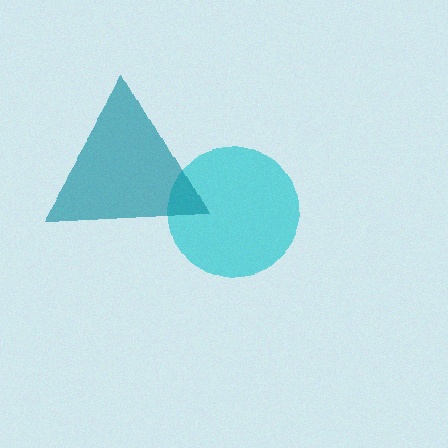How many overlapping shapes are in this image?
There are 2 overlapping shapes in the image.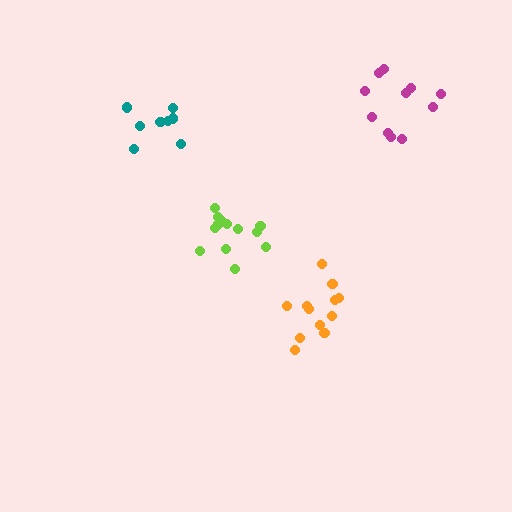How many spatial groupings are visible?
There are 4 spatial groupings.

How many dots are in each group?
Group 1: 13 dots, Group 2: 9 dots, Group 3: 11 dots, Group 4: 12 dots (45 total).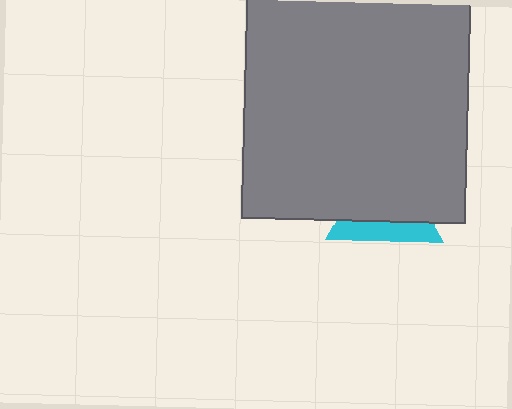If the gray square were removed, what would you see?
You would see the complete cyan triangle.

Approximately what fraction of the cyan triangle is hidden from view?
Roughly 68% of the cyan triangle is hidden behind the gray square.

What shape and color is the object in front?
The object in front is a gray square.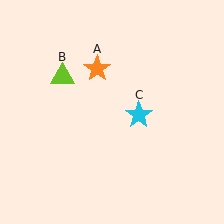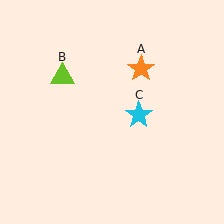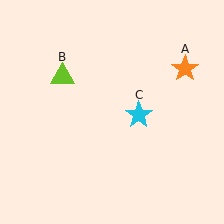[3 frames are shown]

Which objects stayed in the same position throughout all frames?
Lime triangle (object B) and cyan star (object C) remained stationary.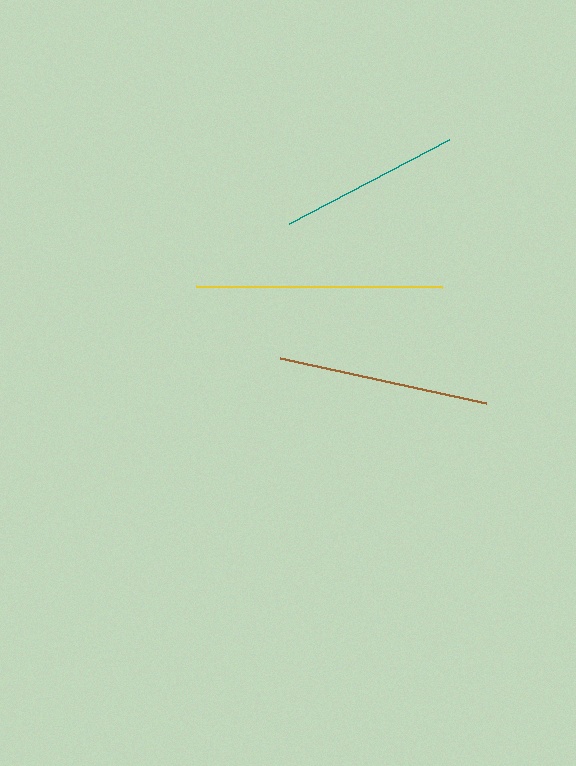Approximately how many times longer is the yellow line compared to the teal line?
The yellow line is approximately 1.4 times the length of the teal line.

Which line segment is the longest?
The yellow line is the longest at approximately 246 pixels.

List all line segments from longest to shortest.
From longest to shortest: yellow, brown, teal.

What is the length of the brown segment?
The brown segment is approximately 210 pixels long.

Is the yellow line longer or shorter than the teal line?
The yellow line is longer than the teal line.